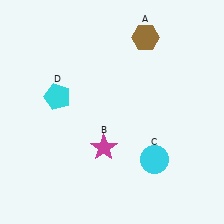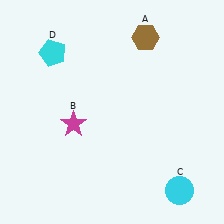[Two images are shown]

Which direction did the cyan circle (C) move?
The cyan circle (C) moved down.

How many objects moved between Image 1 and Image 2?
3 objects moved between the two images.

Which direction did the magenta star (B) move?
The magenta star (B) moved left.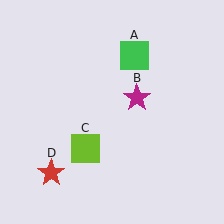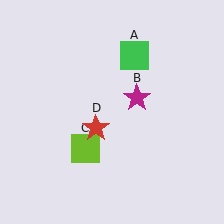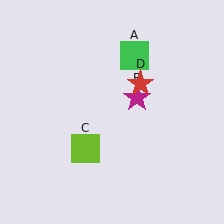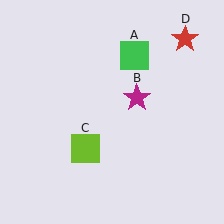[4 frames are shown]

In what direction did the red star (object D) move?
The red star (object D) moved up and to the right.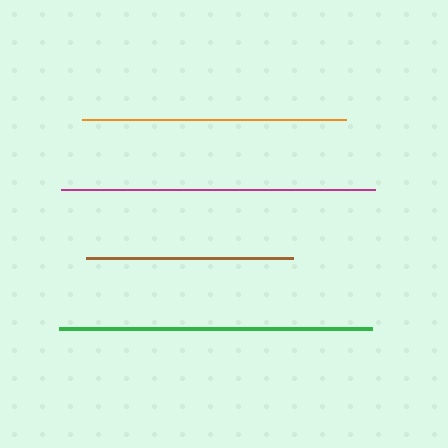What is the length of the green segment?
The green segment is approximately 314 pixels long.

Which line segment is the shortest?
The brown line is the shortest at approximately 207 pixels.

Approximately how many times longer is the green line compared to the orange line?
The green line is approximately 1.2 times the length of the orange line.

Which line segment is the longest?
The magenta line is the longest at approximately 314 pixels.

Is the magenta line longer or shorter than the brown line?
The magenta line is longer than the brown line.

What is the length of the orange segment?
The orange segment is approximately 263 pixels long.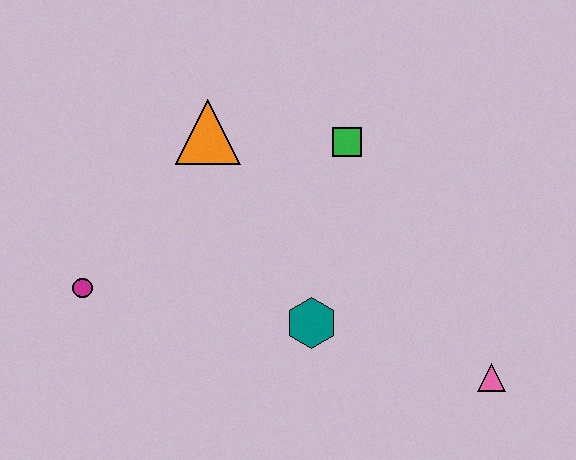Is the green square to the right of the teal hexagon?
Yes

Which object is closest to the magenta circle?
The orange triangle is closest to the magenta circle.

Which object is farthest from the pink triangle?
The magenta circle is farthest from the pink triangle.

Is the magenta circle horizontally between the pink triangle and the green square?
No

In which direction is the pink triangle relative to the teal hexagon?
The pink triangle is to the right of the teal hexagon.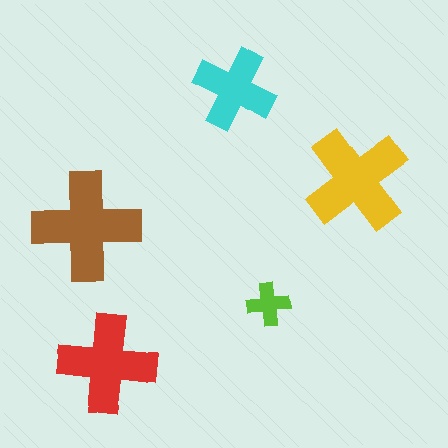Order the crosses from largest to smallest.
the brown one, the yellow one, the red one, the cyan one, the lime one.